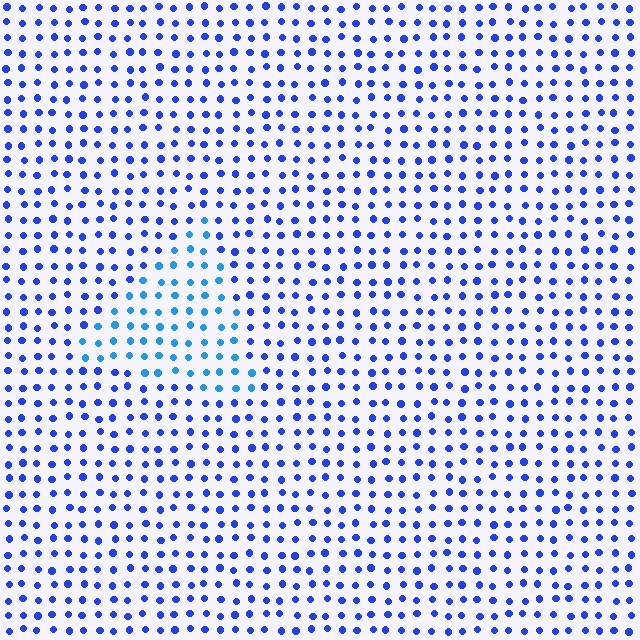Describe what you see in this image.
The image is filled with small blue elements in a uniform arrangement. A triangle-shaped region is visible where the elements are tinted to a slightly different hue, forming a subtle color boundary.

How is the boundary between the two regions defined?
The boundary is defined purely by a slight shift in hue (about 27 degrees). Spacing, size, and orientation are identical on both sides.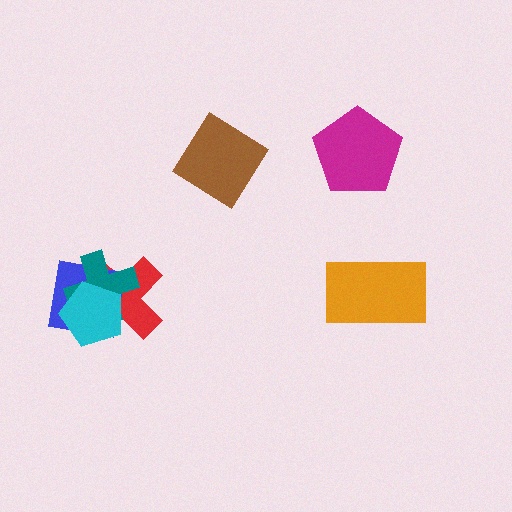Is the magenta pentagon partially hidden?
No, no other shape covers it.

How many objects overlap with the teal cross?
3 objects overlap with the teal cross.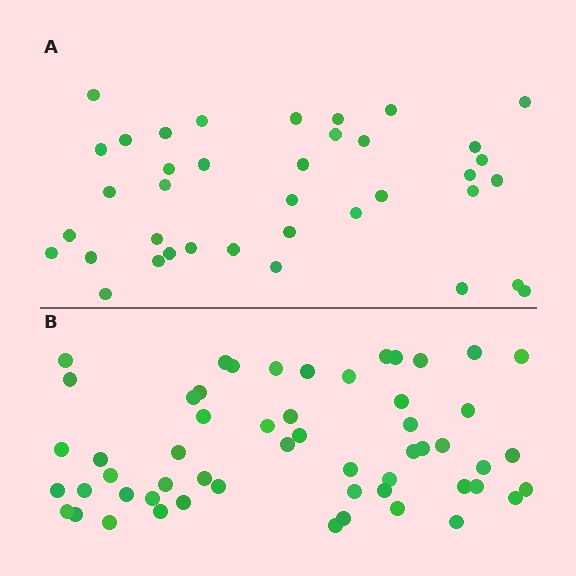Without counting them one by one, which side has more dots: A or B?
Region B (the bottom region) has more dots.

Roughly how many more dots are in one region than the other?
Region B has approximately 15 more dots than region A.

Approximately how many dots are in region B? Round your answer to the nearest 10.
About 60 dots. (The exact count is 55, which rounds to 60.)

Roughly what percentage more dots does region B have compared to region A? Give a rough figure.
About 45% more.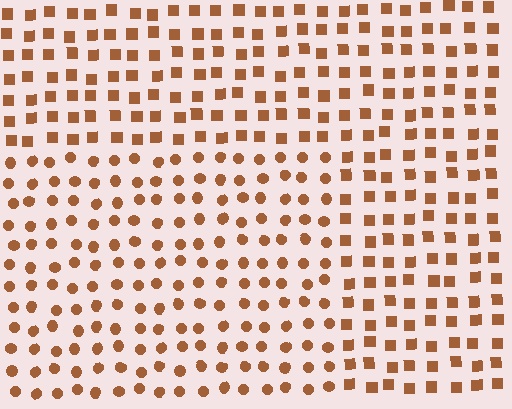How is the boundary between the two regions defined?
The boundary is defined by a change in element shape: circles inside vs. squares outside. All elements share the same color and spacing.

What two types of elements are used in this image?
The image uses circles inside the rectangle region and squares outside it.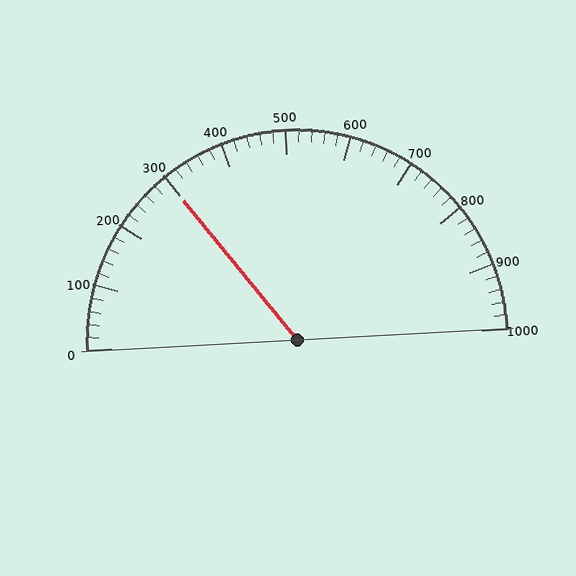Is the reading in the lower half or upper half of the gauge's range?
The reading is in the lower half of the range (0 to 1000).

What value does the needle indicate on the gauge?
The needle indicates approximately 300.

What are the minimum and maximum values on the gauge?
The gauge ranges from 0 to 1000.